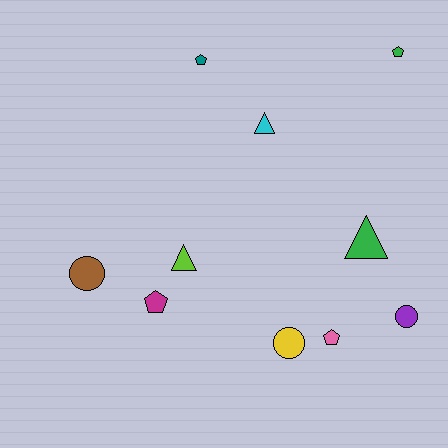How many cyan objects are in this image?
There is 1 cyan object.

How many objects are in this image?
There are 10 objects.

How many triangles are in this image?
There are 3 triangles.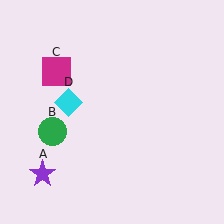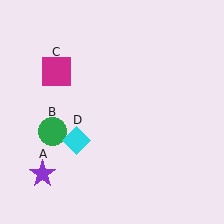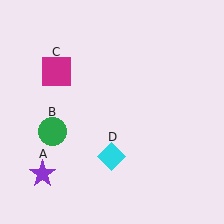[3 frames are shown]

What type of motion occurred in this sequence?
The cyan diamond (object D) rotated counterclockwise around the center of the scene.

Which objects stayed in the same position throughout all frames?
Purple star (object A) and green circle (object B) and magenta square (object C) remained stationary.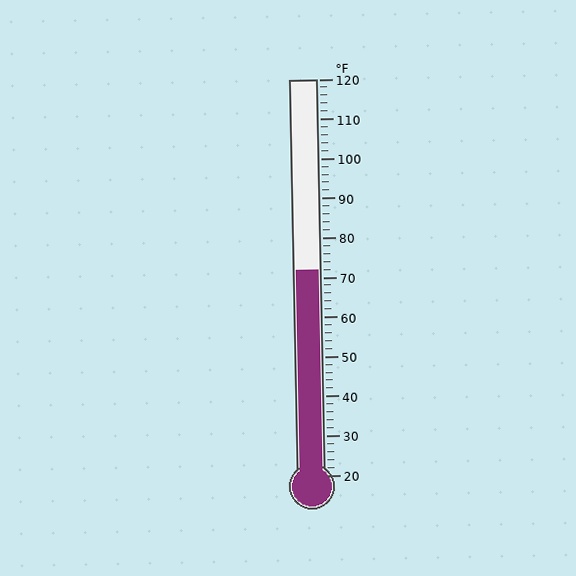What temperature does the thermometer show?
The thermometer shows approximately 72°F.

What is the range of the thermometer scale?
The thermometer scale ranges from 20°F to 120°F.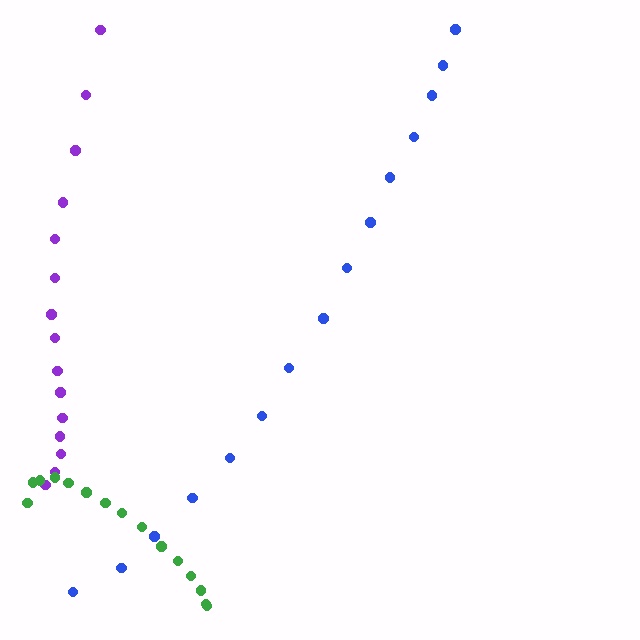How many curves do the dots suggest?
There are 3 distinct paths.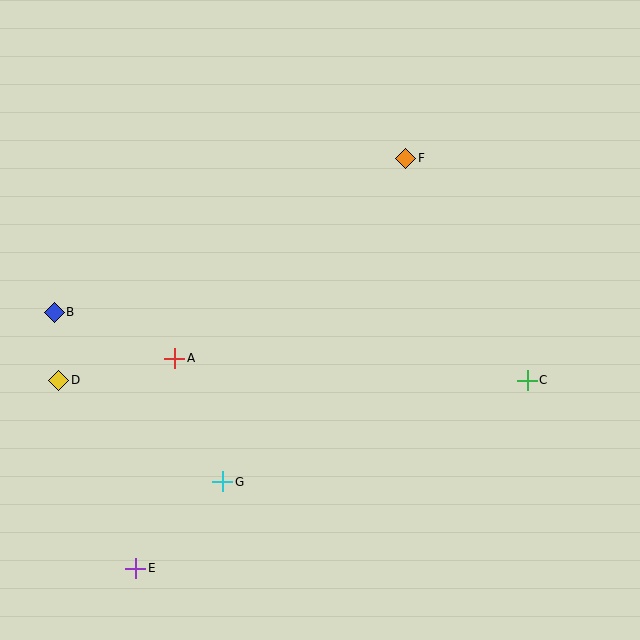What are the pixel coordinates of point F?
Point F is at (406, 158).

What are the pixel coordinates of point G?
Point G is at (223, 482).